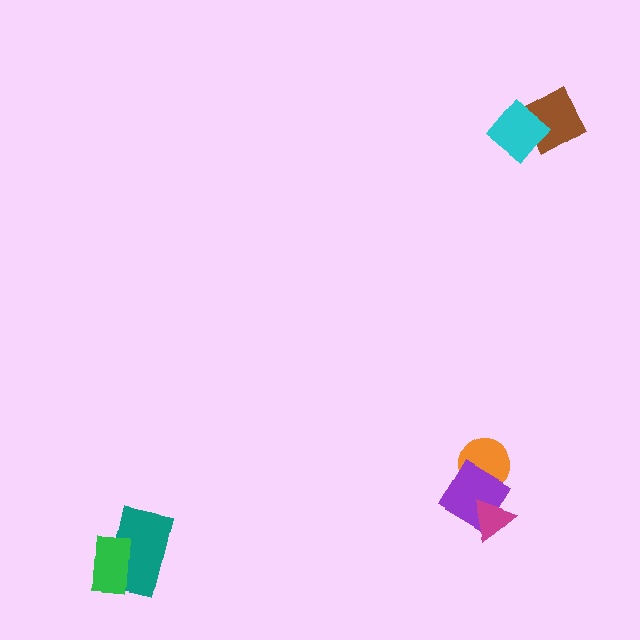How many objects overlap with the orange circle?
1 object overlaps with the orange circle.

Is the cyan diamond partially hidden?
No, no other shape covers it.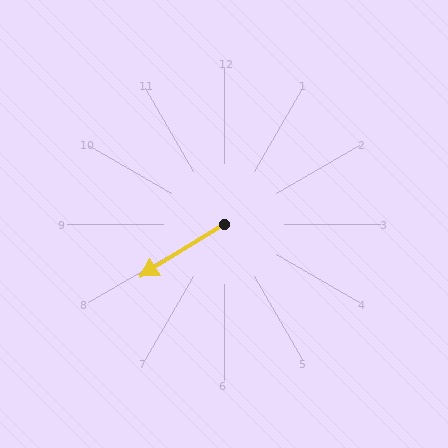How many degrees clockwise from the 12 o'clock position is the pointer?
Approximately 238 degrees.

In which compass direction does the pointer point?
Southwest.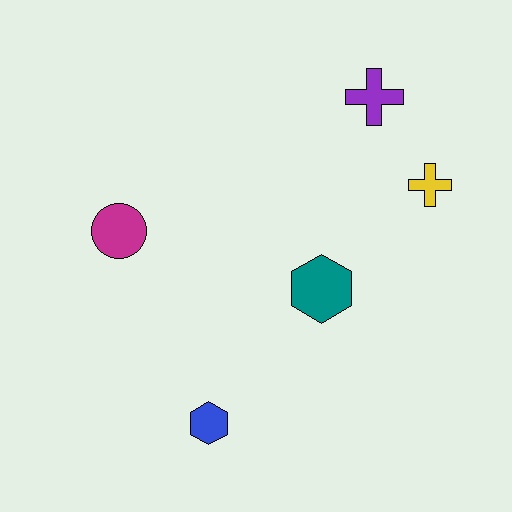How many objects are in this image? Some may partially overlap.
There are 5 objects.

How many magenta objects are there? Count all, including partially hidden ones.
There is 1 magenta object.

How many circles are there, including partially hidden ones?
There is 1 circle.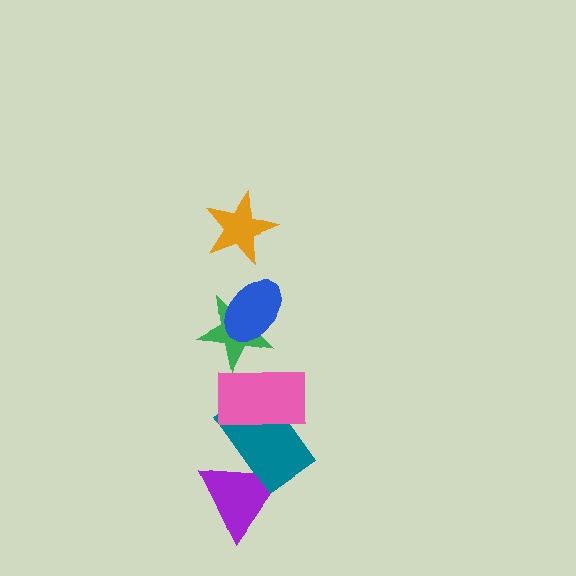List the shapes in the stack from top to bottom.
From top to bottom: the orange star, the blue ellipse, the green star, the pink rectangle, the teal rectangle, the purple triangle.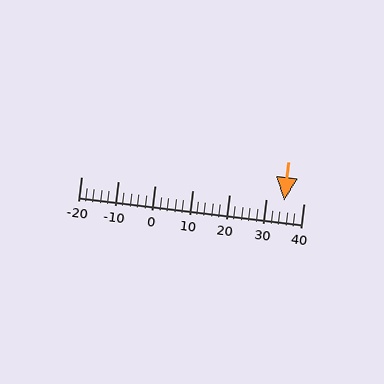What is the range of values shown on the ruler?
The ruler shows values from -20 to 40.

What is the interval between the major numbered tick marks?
The major tick marks are spaced 10 units apart.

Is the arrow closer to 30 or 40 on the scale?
The arrow is closer to 30.